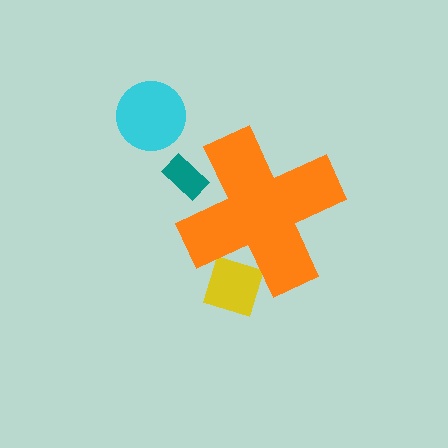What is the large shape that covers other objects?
An orange cross.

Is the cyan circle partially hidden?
No, the cyan circle is fully visible.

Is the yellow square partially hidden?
Yes, the yellow square is partially hidden behind the orange cross.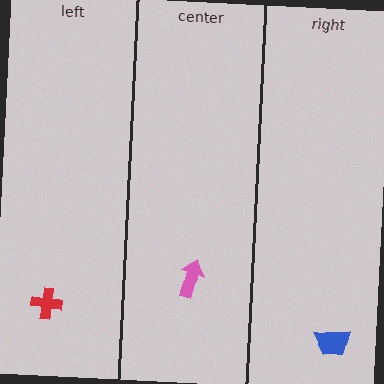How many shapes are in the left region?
1.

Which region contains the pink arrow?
The center region.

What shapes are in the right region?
The blue trapezoid.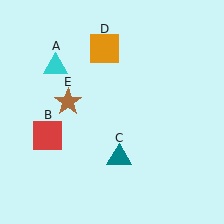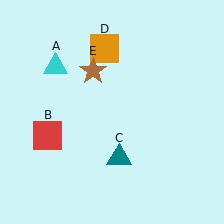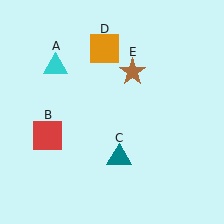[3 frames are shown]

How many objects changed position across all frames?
1 object changed position: brown star (object E).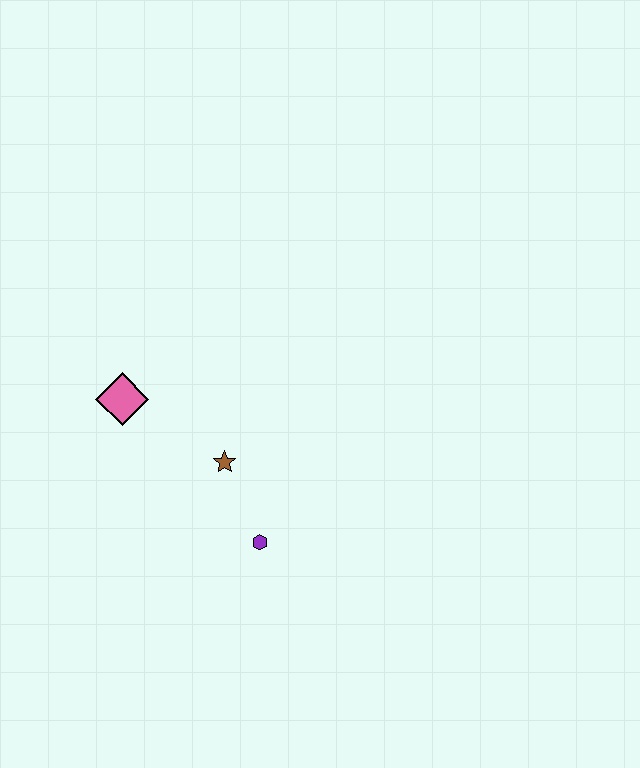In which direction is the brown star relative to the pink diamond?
The brown star is to the right of the pink diamond.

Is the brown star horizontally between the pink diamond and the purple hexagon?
Yes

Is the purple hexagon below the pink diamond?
Yes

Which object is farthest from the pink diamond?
The purple hexagon is farthest from the pink diamond.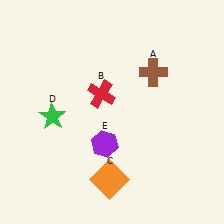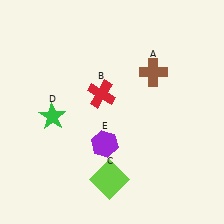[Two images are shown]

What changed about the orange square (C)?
In Image 1, C is orange. In Image 2, it changed to lime.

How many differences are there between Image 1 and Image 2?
There is 1 difference between the two images.